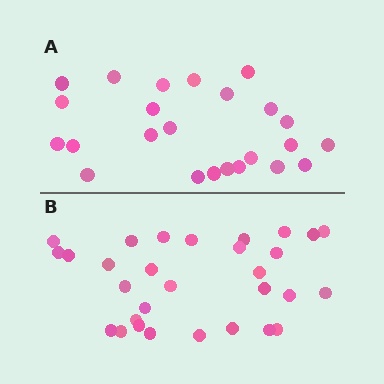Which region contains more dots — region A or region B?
Region B (the bottom region) has more dots.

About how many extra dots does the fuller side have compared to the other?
Region B has about 6 more dots than region A.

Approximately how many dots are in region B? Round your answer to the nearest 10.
About 30 dots.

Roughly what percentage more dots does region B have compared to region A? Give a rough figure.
About 25% more.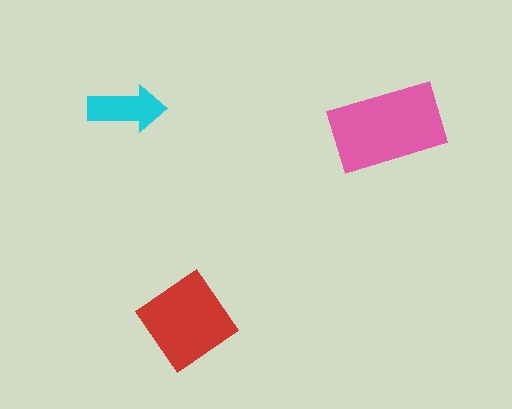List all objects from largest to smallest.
The pink rectangle, the red diamond, the cyan arrow.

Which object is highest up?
The cyan arrow is topmost.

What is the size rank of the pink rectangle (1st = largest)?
1st.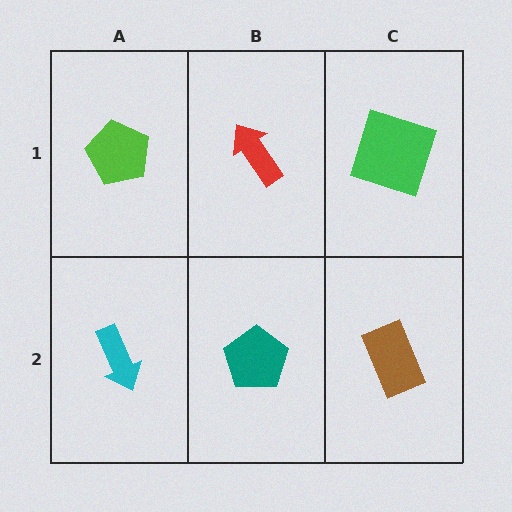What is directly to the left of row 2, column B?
A cyan arrow.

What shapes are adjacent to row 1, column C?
A brown rectangle (row 2, column C), a red arrow (row 1, column B).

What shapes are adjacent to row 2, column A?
A lime pentagon (row 1, column A), a teal pentagon (row 2, column B).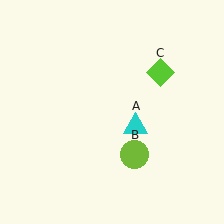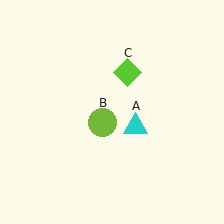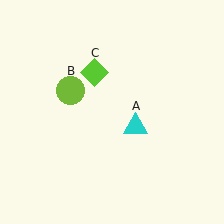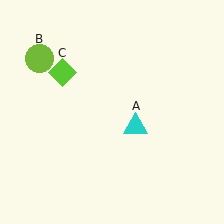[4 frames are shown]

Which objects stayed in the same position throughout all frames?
Cyan triangle (object A) remained stationary.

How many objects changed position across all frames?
2 objects changed position: lime circle (object B), lime diamond (object C).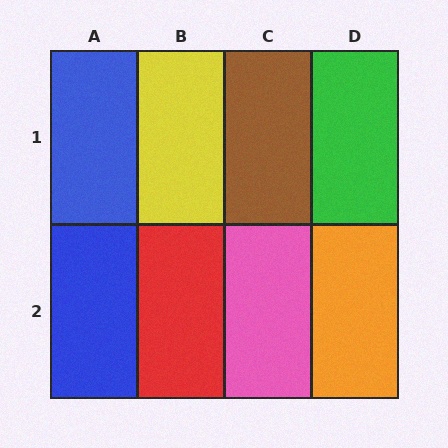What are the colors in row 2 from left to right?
Blue, red, pink, orange.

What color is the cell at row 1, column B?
Yellow.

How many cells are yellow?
1 cell is yellow.